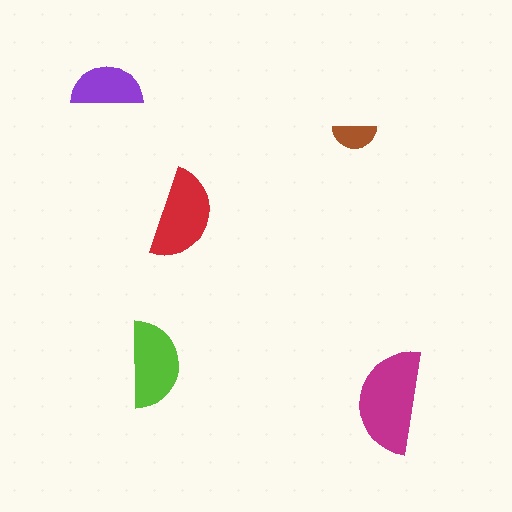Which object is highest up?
The purple semicircle is topmost.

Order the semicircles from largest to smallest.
the magenta one, the red one, the lime one, the purple one, the brown one.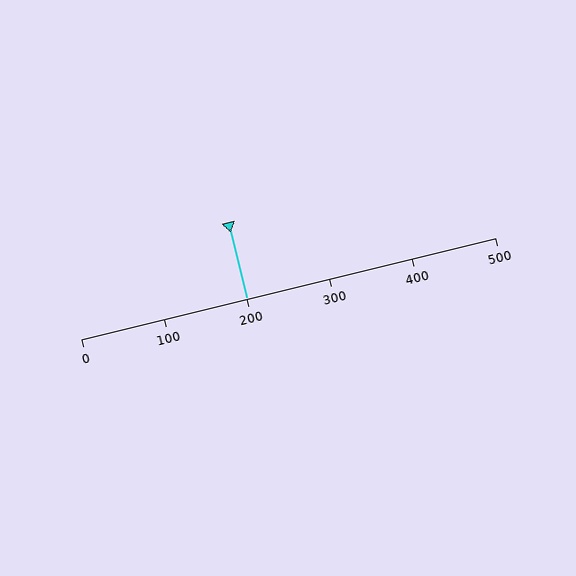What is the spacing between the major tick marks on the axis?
The major ticks are spaced 100 apart.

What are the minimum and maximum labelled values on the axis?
The axis runs from 0 to 500.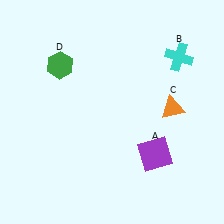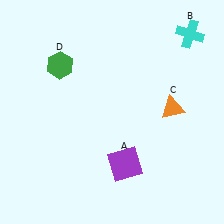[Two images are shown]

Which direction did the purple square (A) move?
The purple square (A) moved left.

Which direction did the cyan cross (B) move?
The cyan cross (B) moved up.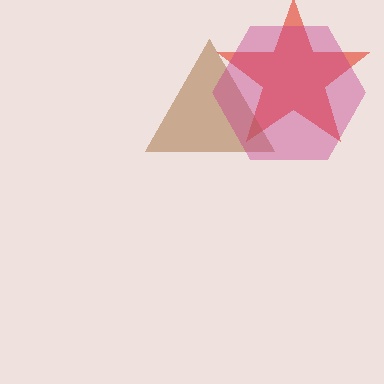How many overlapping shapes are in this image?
There are 3 overlapping shapes in the image.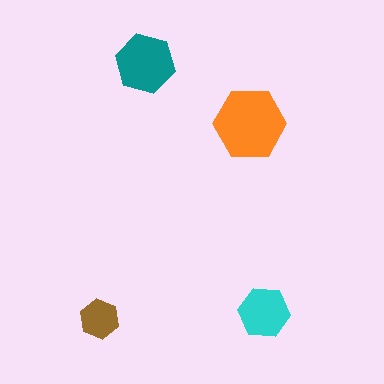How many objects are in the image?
There are 4 objects in the image.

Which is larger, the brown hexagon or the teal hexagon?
The teal one.